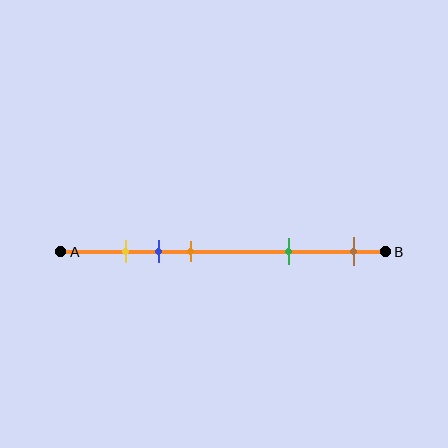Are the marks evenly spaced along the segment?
No, the marks are not evenly spaced.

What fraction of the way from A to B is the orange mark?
The orange mark is approximately 40% (0.4) of the way from A to B.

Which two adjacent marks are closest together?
The yellow and blue marks are the closest adjacent pair.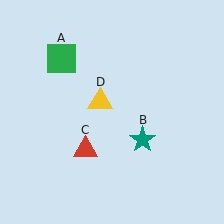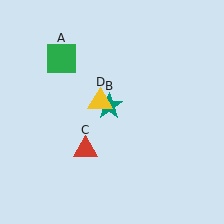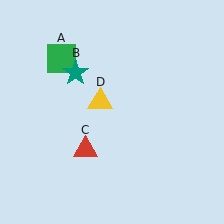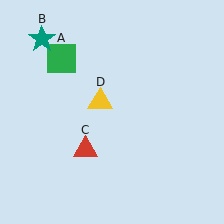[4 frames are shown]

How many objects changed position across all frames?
1 object changed position: teal star (object B).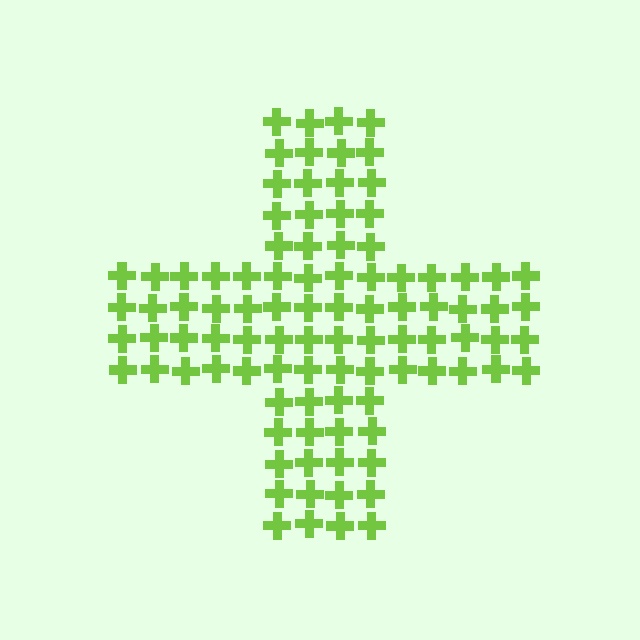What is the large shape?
The large shape is a cross.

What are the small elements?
The small elements are crosses.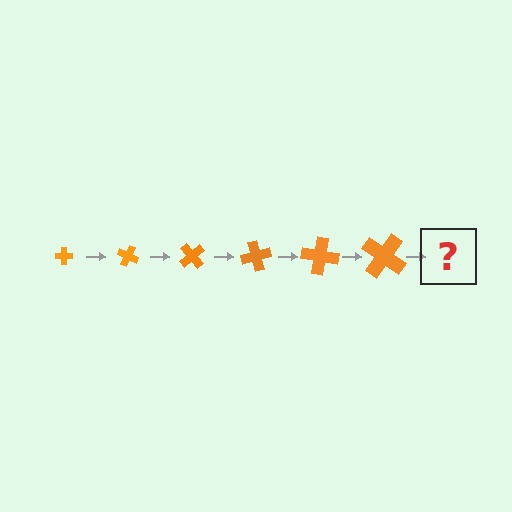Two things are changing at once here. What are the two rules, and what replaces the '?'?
The two rules are that the cross grows larger each step and it rotates 25 degrees each step. The '?' should be a cross, larger than the previous one and rotated 150 degrees from the start.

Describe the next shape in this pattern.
It should be a cross, larger than the previous one and rotated 150 degrees from the start.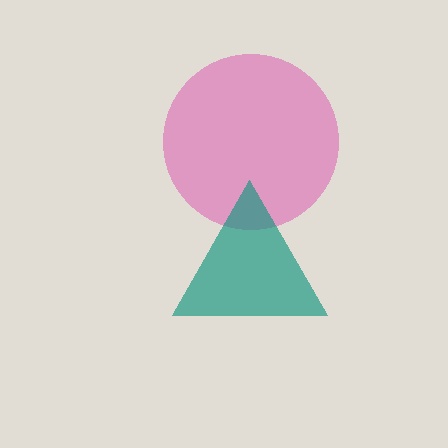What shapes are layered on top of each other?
The layered shapes are: a pink circle, a teal triangle.